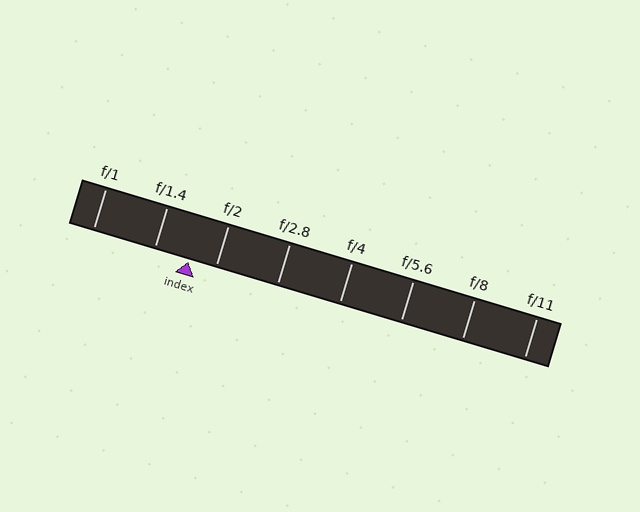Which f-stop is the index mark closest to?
The index mark is closest to f/2.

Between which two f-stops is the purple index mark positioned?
The index mark is between f/1.4 and f/2.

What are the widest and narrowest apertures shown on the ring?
The widest aperture shown is f/1 and the narrowest is f/11.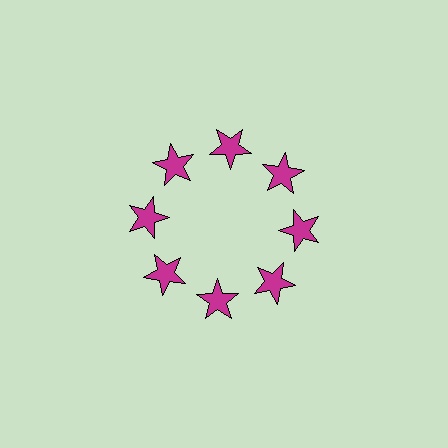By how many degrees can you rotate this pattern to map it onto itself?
The pattern maps onto itself every 45 degrees of rotation.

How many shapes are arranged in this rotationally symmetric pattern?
There are 8 shapes, arranged in 8 groups of 1.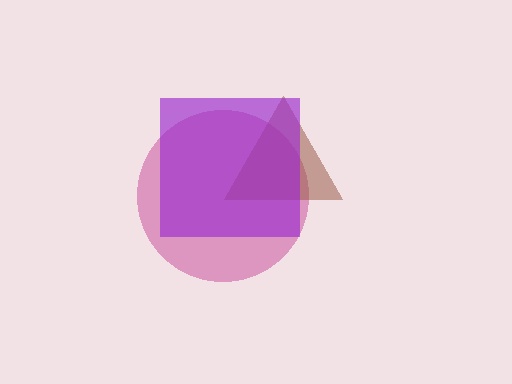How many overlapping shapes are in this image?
There are 3 overlapping shapes in the image.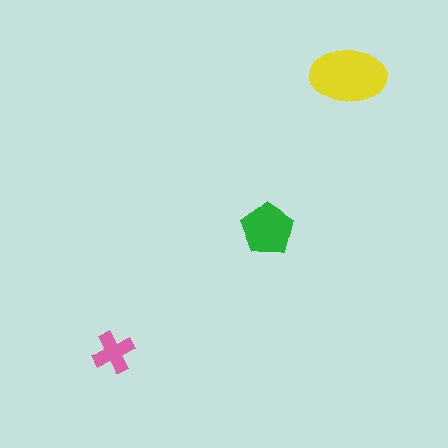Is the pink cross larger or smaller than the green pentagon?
Smaller.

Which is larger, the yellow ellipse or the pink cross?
The yellow ellipse.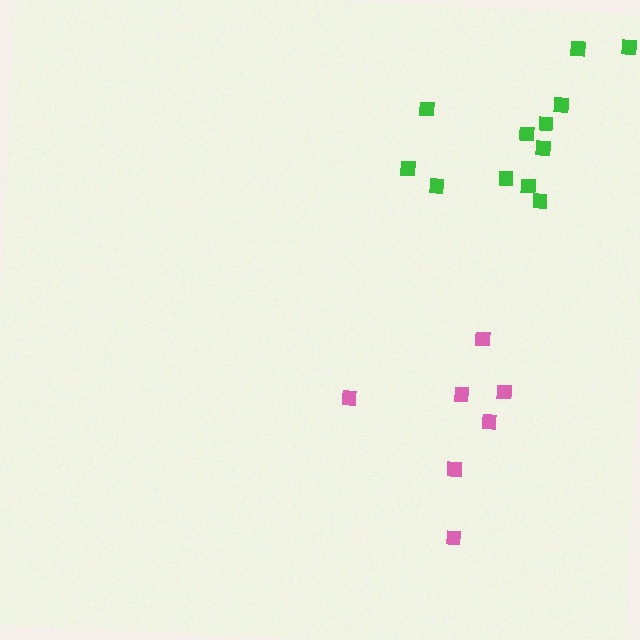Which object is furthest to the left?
The pink cluster is leftmost.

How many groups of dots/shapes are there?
There are 2 groups.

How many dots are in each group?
Group 1: 12 dots, Group 2: 7 dots (19 total).